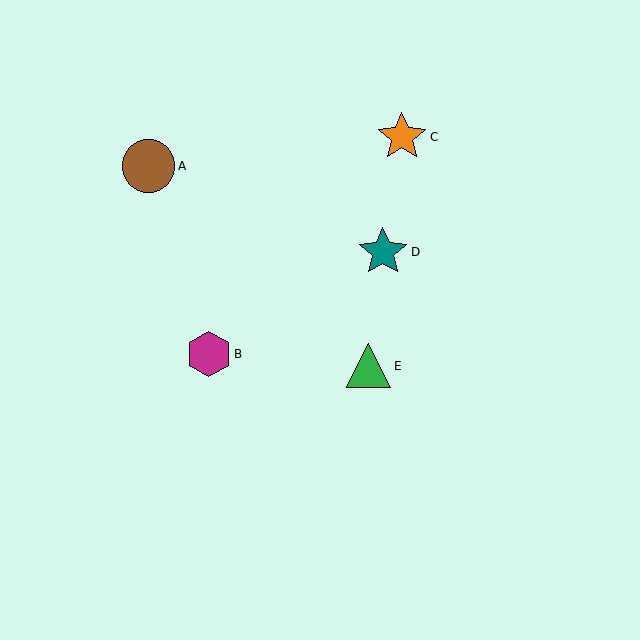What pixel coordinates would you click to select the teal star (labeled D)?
Click at (383, 252) to select the teal star D.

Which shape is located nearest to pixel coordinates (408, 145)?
The orange star (labeled C) at (402, 137) is nearest to that location.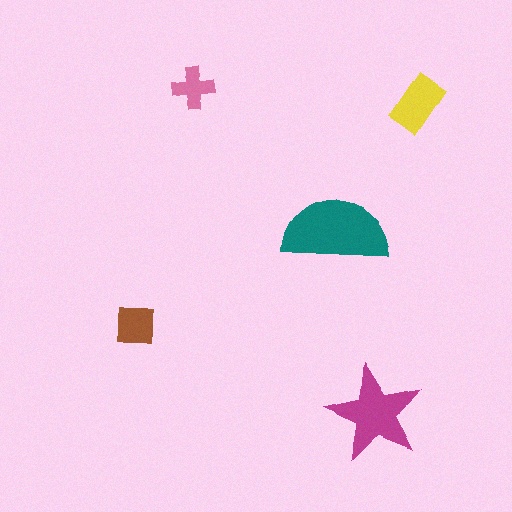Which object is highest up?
The pink cross is topmost.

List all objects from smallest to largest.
The pink cross, the brown square, the yellow rectangle, the magenta star, the teal semicircle.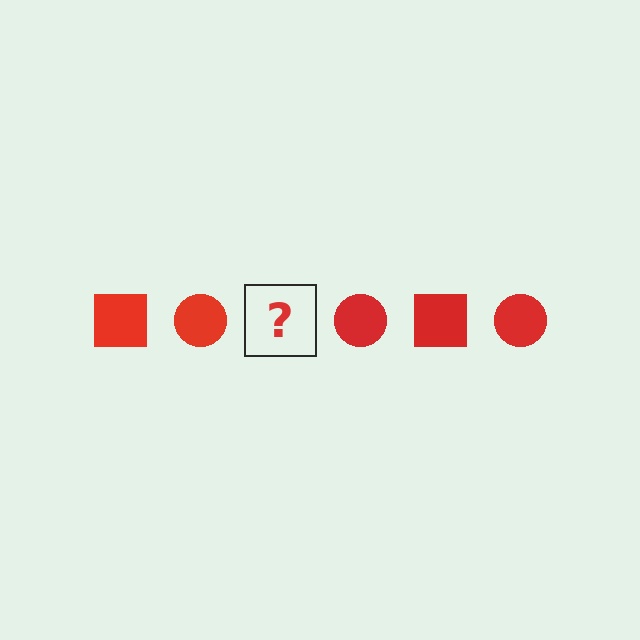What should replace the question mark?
The question mark should be replaced with a red square.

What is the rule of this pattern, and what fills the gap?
The rule is that the pattern cycles through square, circle shapes in red. The gap should be filled with a red square.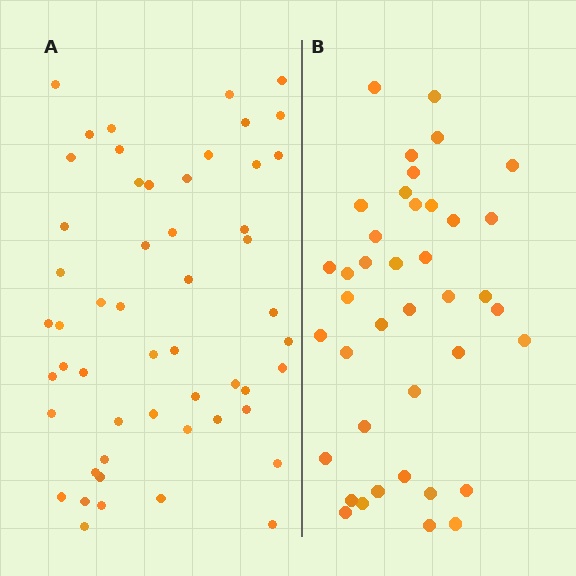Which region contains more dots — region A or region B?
Region A (the left region) has more dots.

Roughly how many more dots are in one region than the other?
Region A has approximately 15 more dots than region B.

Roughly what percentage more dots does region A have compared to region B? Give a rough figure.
About 30% more.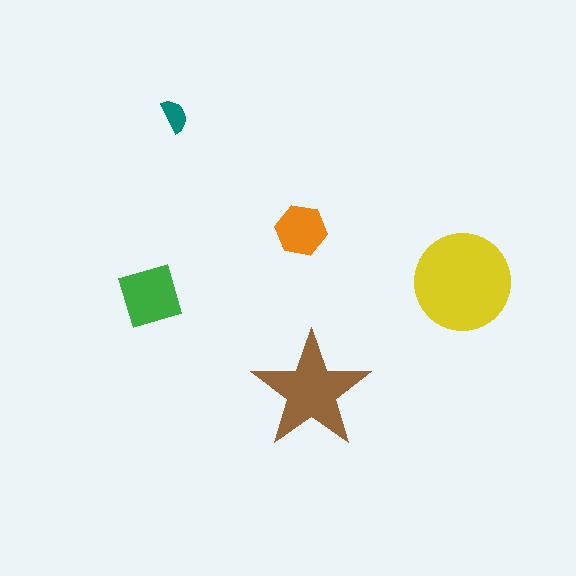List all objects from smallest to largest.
The teal semicircle, the orange hexagon, the green diamond, the brown star, the yellow circle.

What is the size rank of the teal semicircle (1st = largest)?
5th.